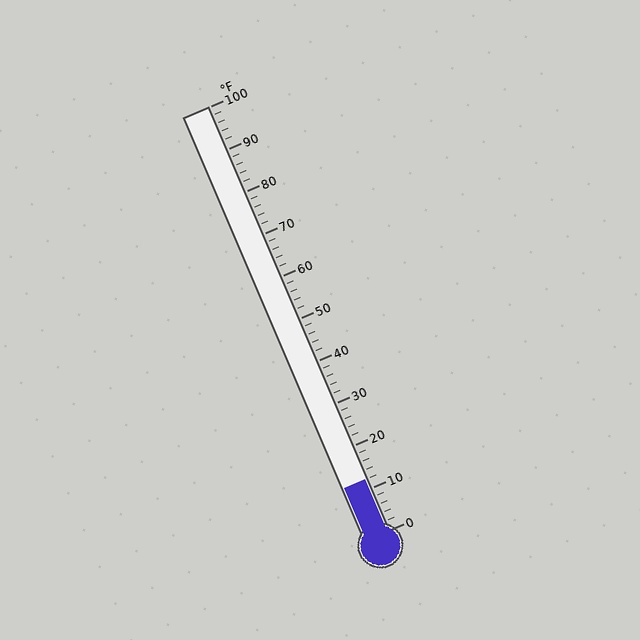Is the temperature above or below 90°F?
The temperature is below 90°F.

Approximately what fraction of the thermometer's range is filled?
The thermometer is filled to approximately 10% of its range.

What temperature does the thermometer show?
The thermometer shows approximately 12°F.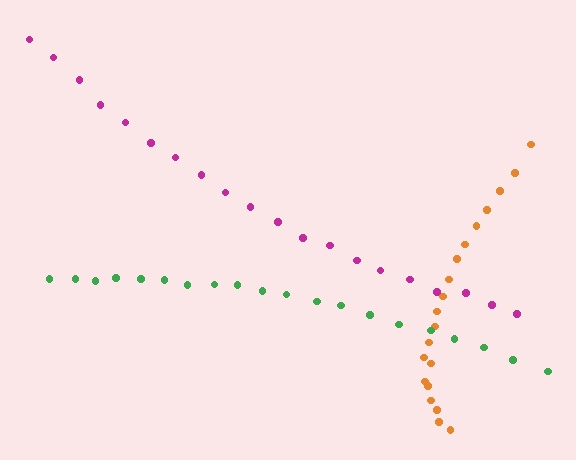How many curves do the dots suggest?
There are 3 distinct paths.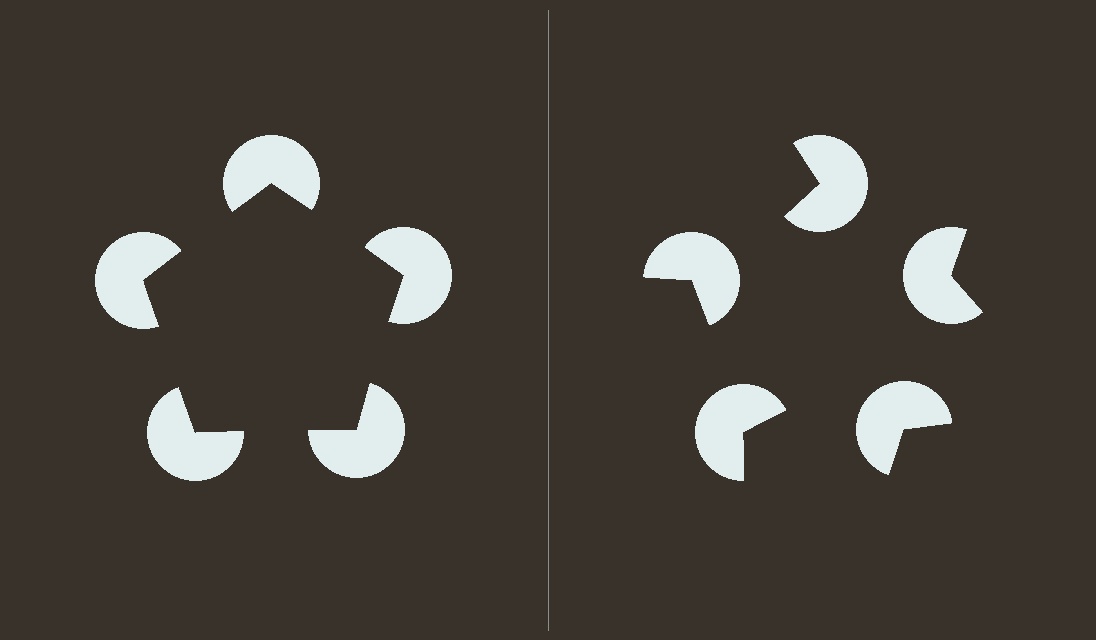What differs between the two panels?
The pac-man discs are positioned identically on both sides; only the wedge orientations differ. On the left they align to a pentagon; on the right they are misaligned.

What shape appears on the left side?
An illusory pentagon.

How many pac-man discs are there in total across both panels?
10 — 5 on each side.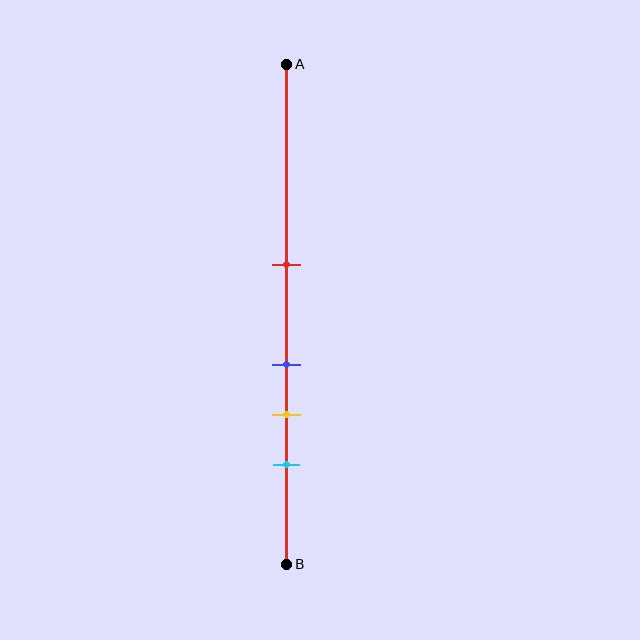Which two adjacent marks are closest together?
The blue and yellow marks are the closest adjacent pair.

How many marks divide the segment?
There are 4 marks dividing the segment.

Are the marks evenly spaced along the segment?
No, the marks are not evenly spaced.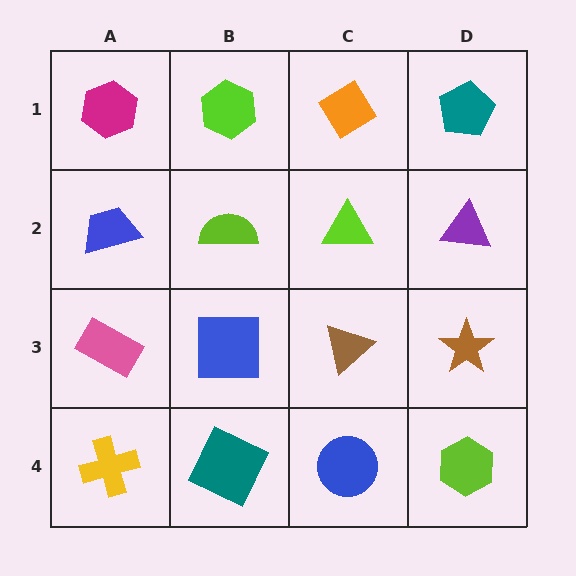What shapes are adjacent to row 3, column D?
A purple triangle (row 2, column D), a lime hexagon (row 4, column D), a brown triangle (row 3, column C).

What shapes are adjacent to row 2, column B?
A lime hexagon (row 1, column B), a blue square (row 3, column B), a blue trapezoid (row 2, column A), a lime triangle (row 2, column C).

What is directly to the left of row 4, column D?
A blue circle.